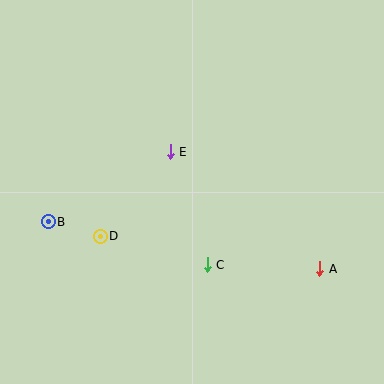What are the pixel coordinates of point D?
Point D is at (100, 236).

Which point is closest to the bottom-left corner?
Point B is closest to the bottom-left corner.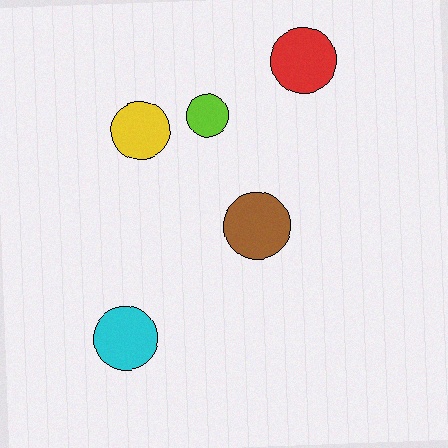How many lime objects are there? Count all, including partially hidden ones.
There is 1 lime object.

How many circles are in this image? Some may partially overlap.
There are 5 circles.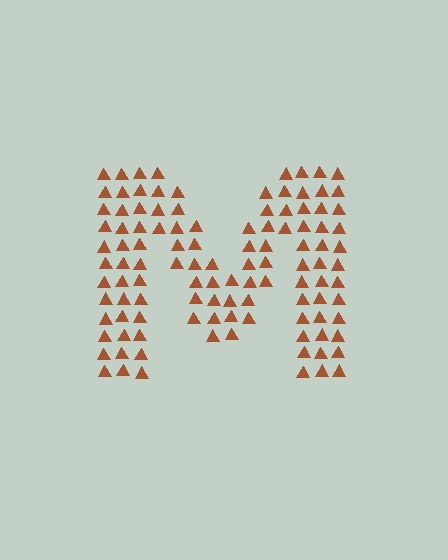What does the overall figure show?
The overall figure shows the letter M.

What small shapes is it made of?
It is made of small triangles.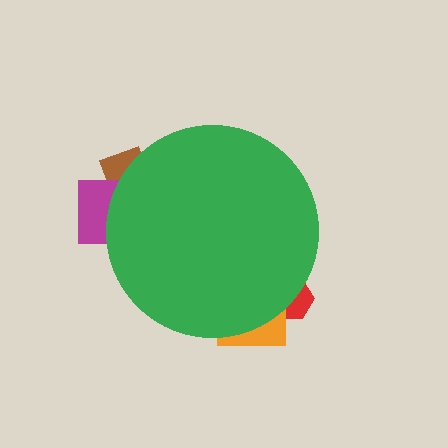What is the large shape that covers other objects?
A green circle.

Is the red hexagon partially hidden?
Yes, the red hexagon is partially hidden behind the green circle.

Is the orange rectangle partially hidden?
Yes, the orange rectangle is partially hidden behind the green circle.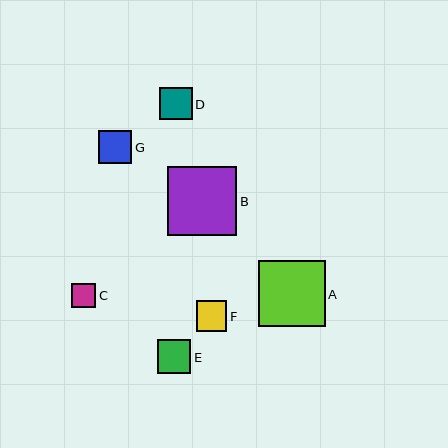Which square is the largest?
Square B is the largest with a size of approximately 69 pixels.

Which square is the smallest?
Square C is the smallest with a size of approximately 24 pixels.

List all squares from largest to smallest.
From largest to smallest: B, A, E, G, D, F, C.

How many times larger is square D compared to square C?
Square D is approximately 1.3 times the size of square C.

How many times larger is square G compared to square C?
Square G is approximately 1.4 times the size of square C.